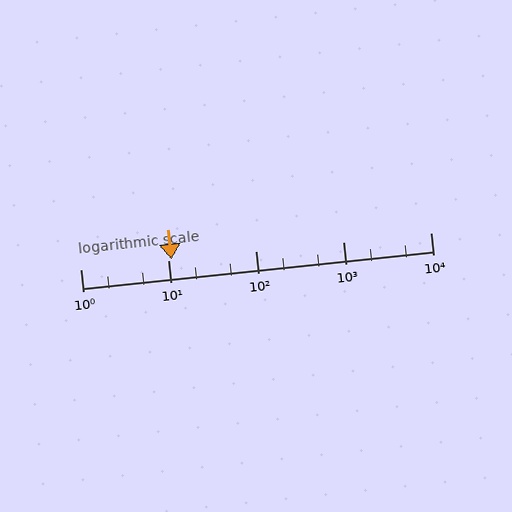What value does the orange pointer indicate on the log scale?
The pointer indicates approximately 11.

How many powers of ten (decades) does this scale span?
The scale spans 4 decades, from 1 to 10000.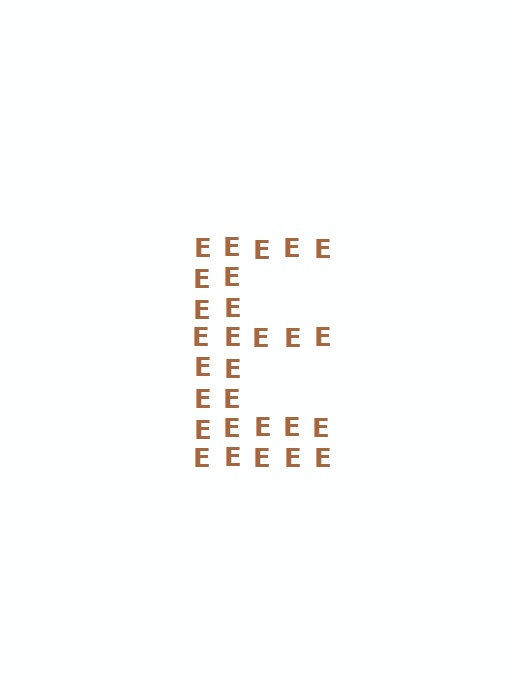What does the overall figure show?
The overall figure shows the letter E.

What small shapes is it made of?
It is made of small letter E's.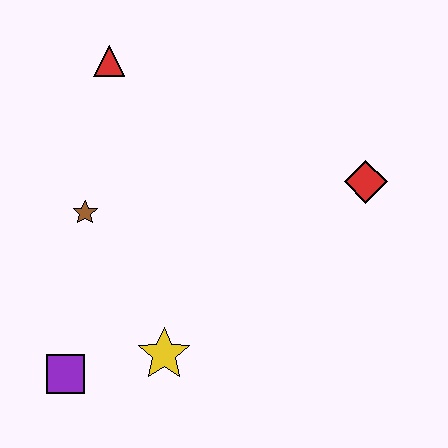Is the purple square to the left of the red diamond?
Yes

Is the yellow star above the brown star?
No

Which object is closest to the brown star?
The red triangle is closest to the brown star.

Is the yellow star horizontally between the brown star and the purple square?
No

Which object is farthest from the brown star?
The red diamond is farthest from the brown star.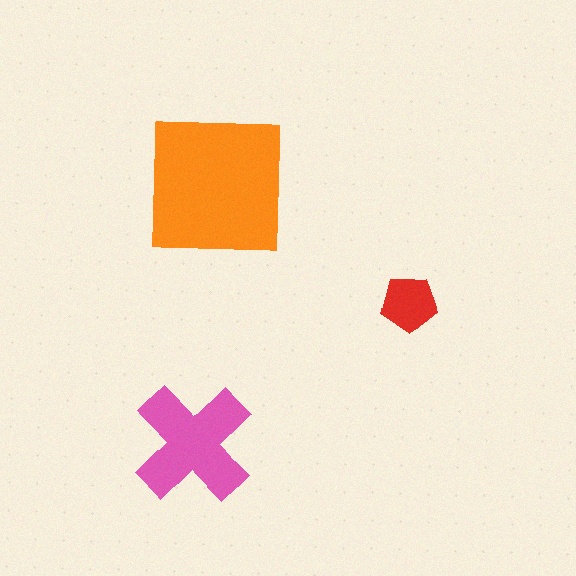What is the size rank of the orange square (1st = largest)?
1st.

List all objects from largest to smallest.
The orange square, the pink cross, the red pentagon.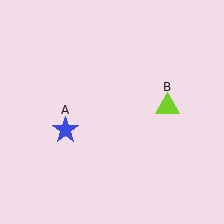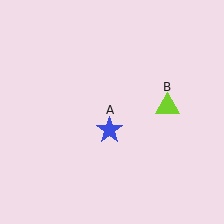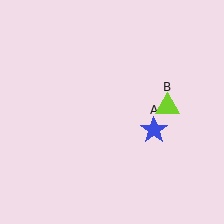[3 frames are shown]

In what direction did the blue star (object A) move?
The blue star (object A) moved right.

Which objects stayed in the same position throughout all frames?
Lime triangle (object B) remained stationary.